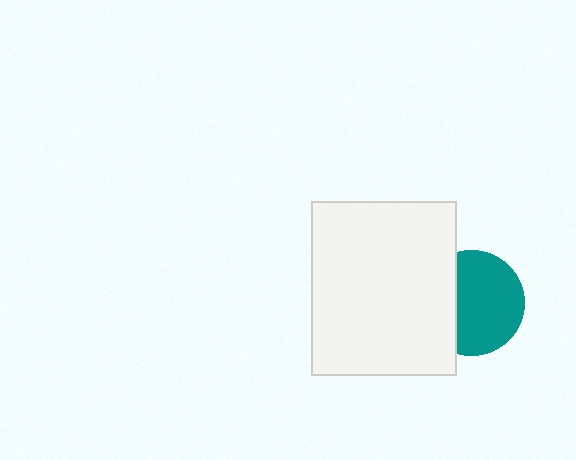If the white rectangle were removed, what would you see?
You would see the complete teal circle.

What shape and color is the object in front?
The object in front is a white rectangle.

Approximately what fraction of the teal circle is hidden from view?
Roughly 34% of the teal circle is hidden behind the white rectangle.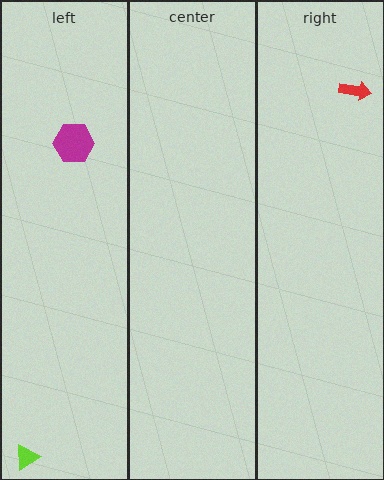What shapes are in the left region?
The lime triangle, the magenta hexagon.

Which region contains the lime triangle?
The left region.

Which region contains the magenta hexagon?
The left region.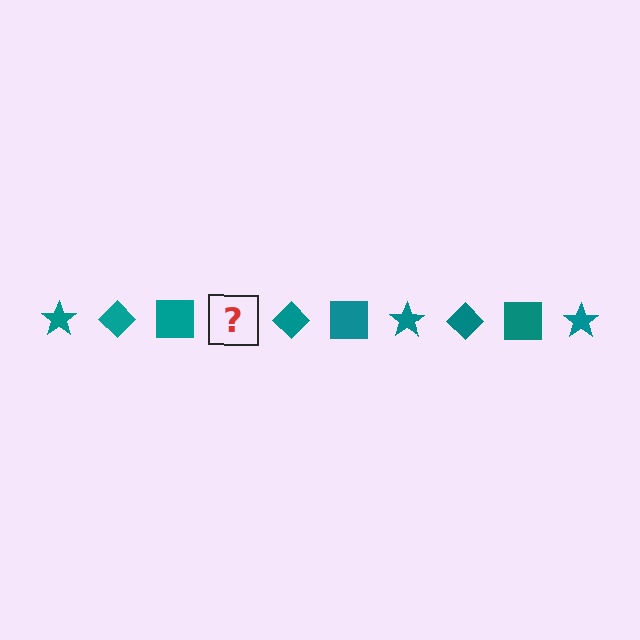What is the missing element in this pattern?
The missing element is a teal star.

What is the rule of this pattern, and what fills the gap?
The rule is that the pattern cycles through star, diamond, square shapes in teal. The gap should be filled with a teal star.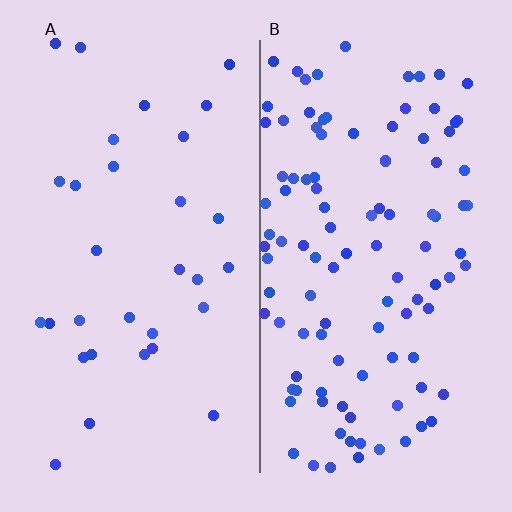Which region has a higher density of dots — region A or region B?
B (the right).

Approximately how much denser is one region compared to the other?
Approximately 3.5× — region B over region A.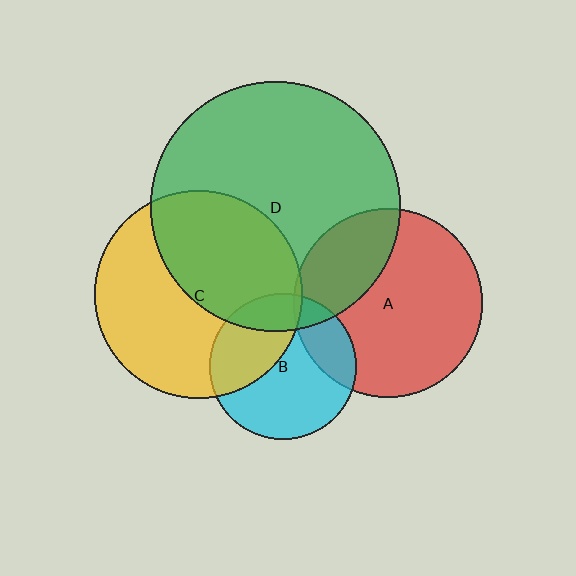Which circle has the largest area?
Circle D (green).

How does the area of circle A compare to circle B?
Approximately 1.7 times.